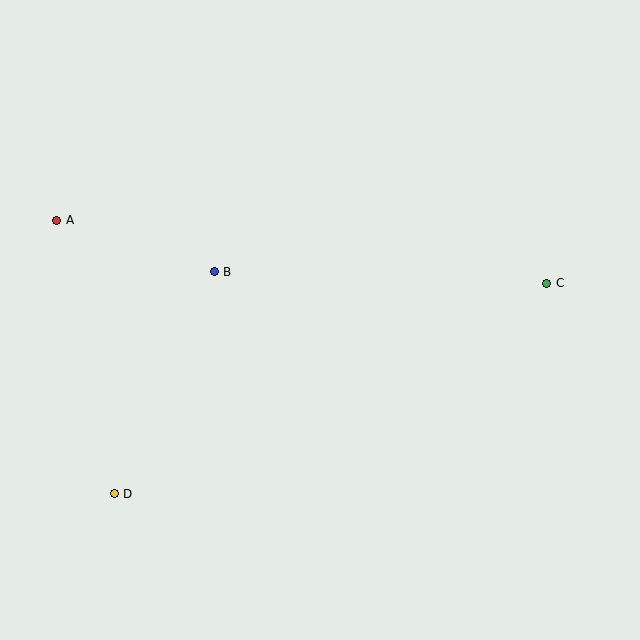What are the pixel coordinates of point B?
Point B is at (214, 272).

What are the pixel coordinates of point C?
Point C is at (547, 283).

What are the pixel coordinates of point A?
Point A is at (57, 220).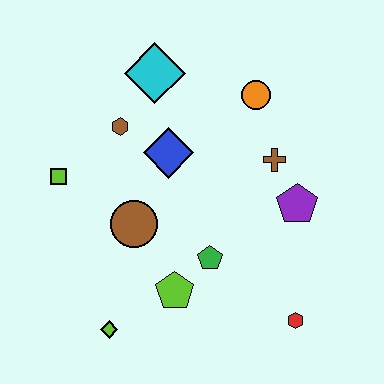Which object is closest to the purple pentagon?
The brown cross is closest to the purple pentagon.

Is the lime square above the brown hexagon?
No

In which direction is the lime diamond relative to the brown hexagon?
The lime diamond is below the brown hexagon.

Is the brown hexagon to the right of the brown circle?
No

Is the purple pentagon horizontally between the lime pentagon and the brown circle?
No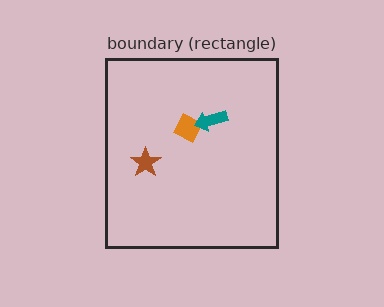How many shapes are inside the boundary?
3 inside, 0 outside.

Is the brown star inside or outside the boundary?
Inside.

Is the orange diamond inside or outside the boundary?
Inside.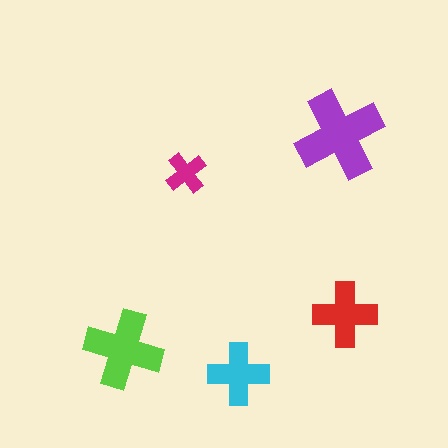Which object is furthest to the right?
The red cross is rightmost.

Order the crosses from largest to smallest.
the purple one, the lime one, the red one, the cyan one, the magenta one.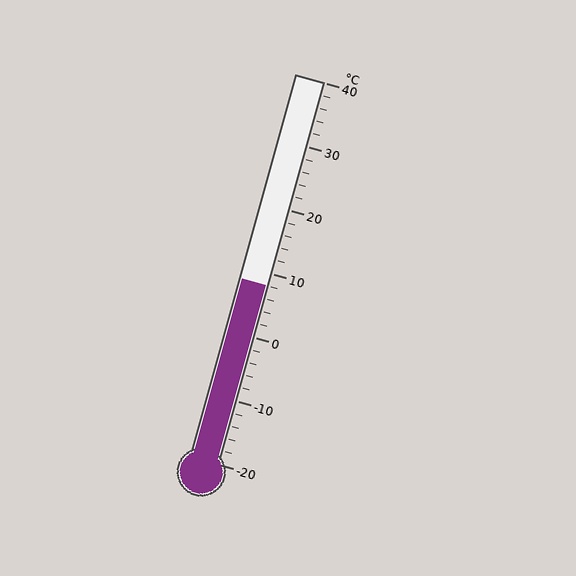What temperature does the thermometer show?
The thermometer shows approximately 8°C.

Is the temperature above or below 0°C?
The temperature is above 0°C.